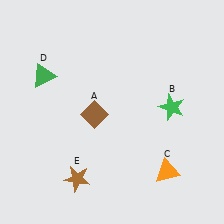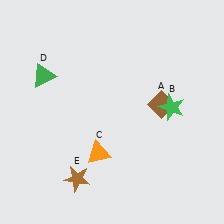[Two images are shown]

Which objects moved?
The objects that moved are: the brown diamond (A), the orange triangle (C).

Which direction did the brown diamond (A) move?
The brown diamond (A) moved right.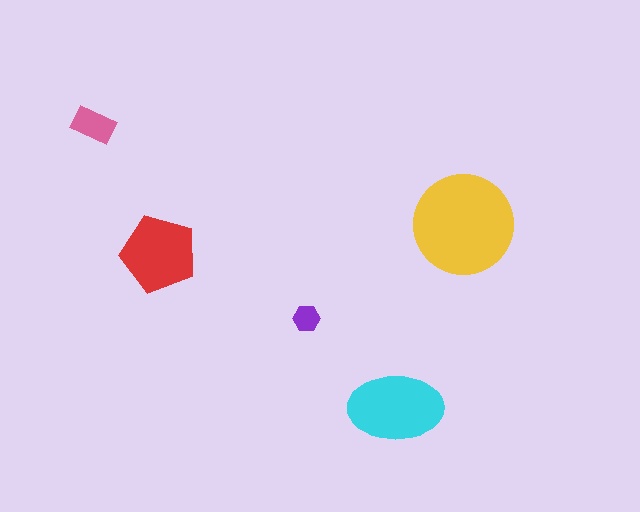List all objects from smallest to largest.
The purple hexagon, the pink rectangle, the red pentagon, the cyan ellipse, the yellow circle.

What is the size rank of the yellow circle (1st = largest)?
1st.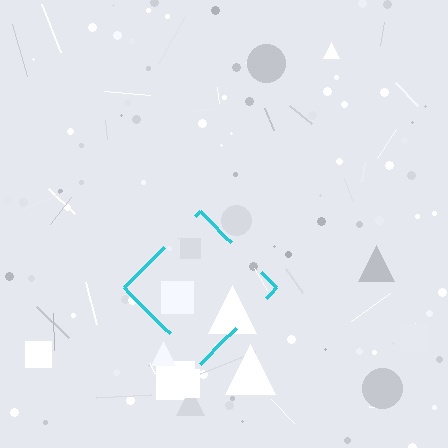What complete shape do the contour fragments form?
The contour fragments form a diamond.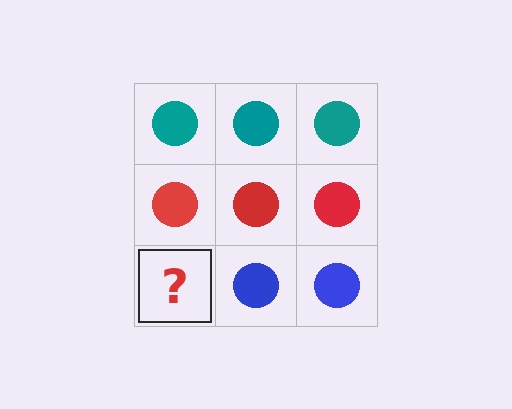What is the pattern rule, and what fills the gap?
The rule is that each row has a consistent color. The gap should be filled with a blue circle.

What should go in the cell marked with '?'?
The missing cell should contain a blue circle.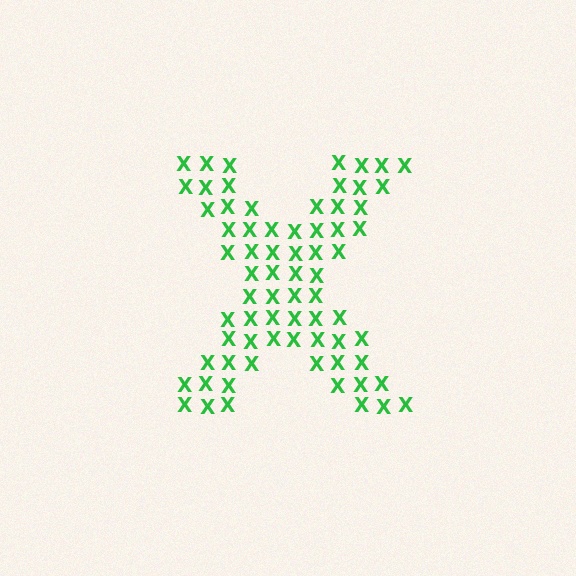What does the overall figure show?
The overall figure shows the letter X.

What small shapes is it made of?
It is made of small letter X's.